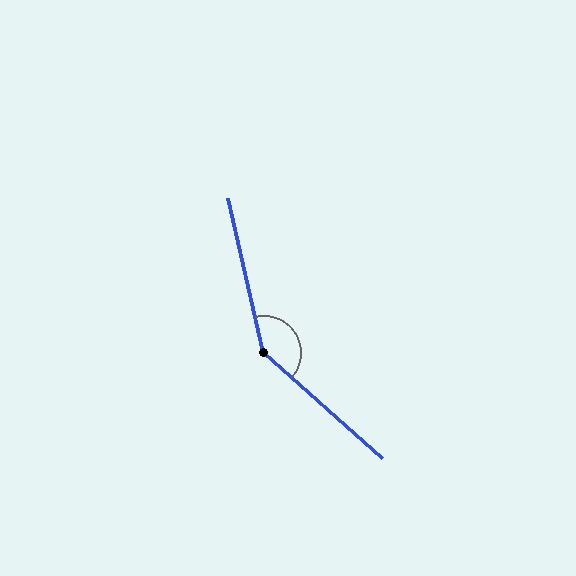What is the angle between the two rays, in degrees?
Approximately 145 degrees.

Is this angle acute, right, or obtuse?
It is obtuse.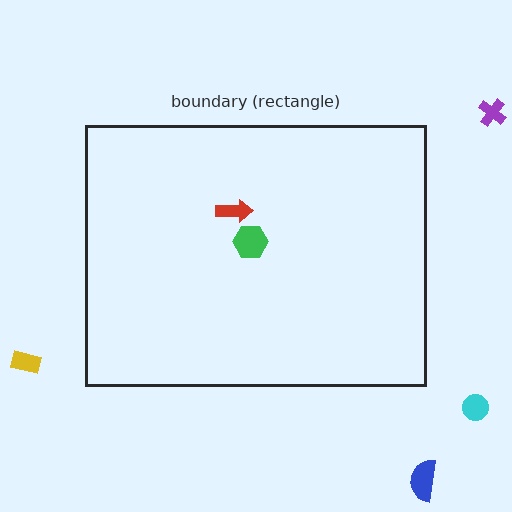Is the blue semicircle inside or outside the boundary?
Outside.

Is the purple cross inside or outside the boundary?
Outside.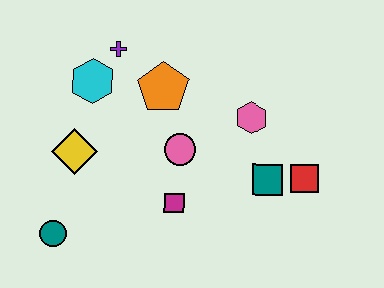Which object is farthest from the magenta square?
The purple cross is farthest from the magenta square.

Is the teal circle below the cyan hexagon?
Yes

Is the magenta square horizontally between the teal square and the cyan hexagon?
Yes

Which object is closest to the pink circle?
The magenta square is closest to the pink circle.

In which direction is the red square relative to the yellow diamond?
The red square is to the right of the yellow diamond.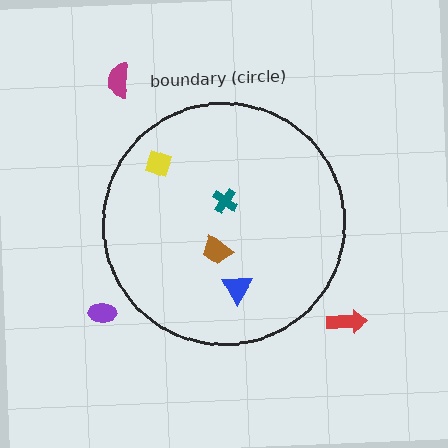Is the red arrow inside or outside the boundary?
Outside.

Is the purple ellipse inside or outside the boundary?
Outside.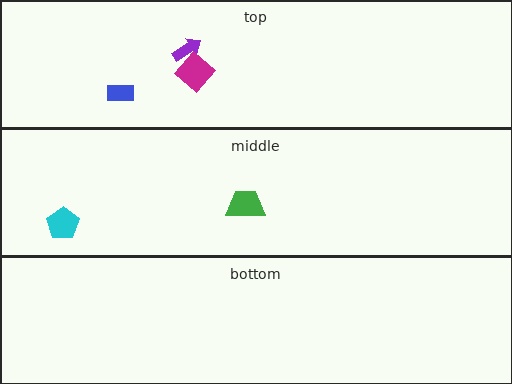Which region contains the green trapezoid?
The middle region.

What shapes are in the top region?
The purple arrow, the magenta diamond, the blue rectangle.